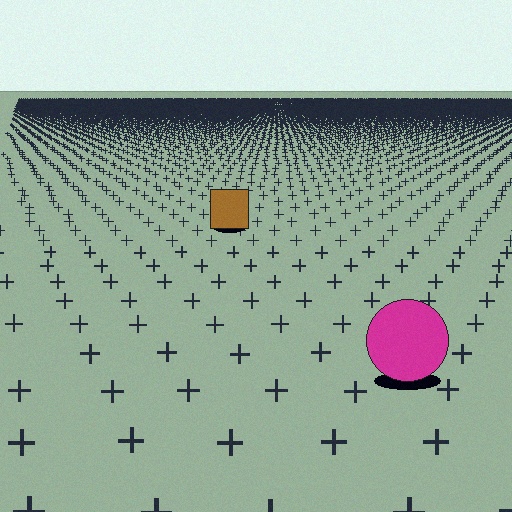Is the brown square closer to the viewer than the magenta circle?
No. The magenta circle is closer — you can tell from the texture gradient: the ground texture is coarser near it.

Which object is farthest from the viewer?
The brown square is farthest from the viewer. It appears smaller and the ground texture around it is denser.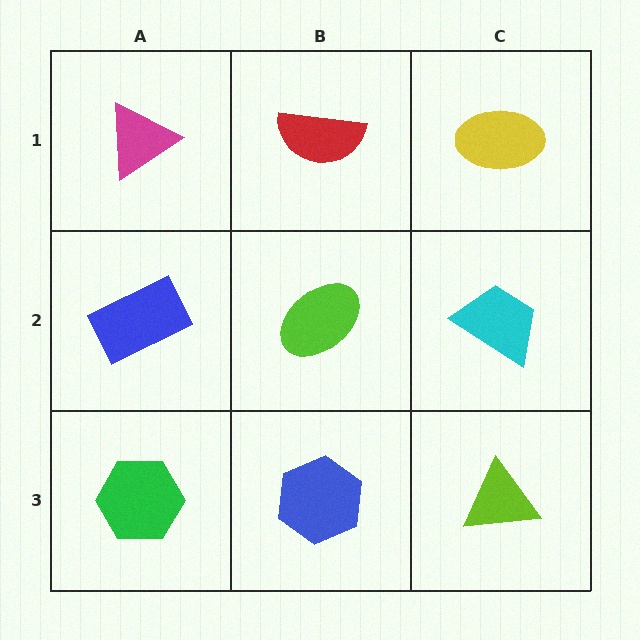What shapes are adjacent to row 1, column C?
A cyan trapezoid (row 2, column C), a red semicircle (row 1, column B).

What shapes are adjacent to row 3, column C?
A cyan trapezoid (row 2, column C), a blue hexagon (row 3, column B).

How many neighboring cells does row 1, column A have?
2.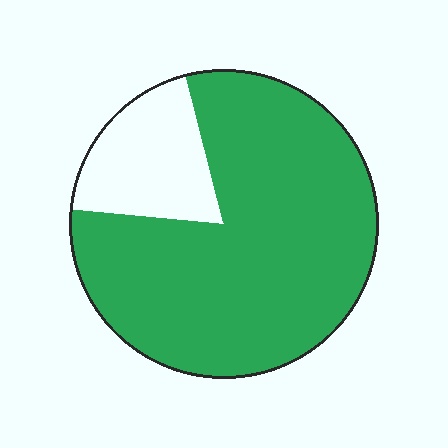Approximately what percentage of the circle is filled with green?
Approximately 80%.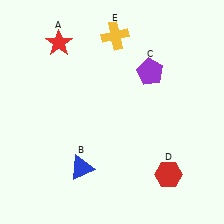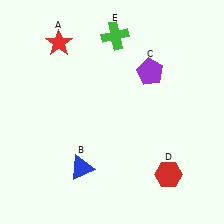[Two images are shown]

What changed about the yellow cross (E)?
In Image 1, E is yellow. In Image 2, it changed to green.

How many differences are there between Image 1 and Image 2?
There is 1 difference between the two images.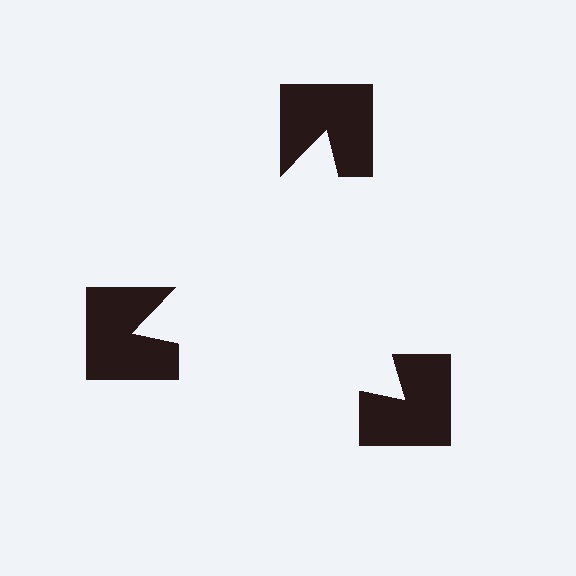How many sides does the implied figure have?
3 sides.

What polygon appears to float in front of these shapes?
An illusory triangle — its edges are inferred from the aligned wedge cuts in the notched squares, not physically drawn.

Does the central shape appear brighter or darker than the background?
It typically appears slightly brighter than the background, even though no actual brightness change is drawn.